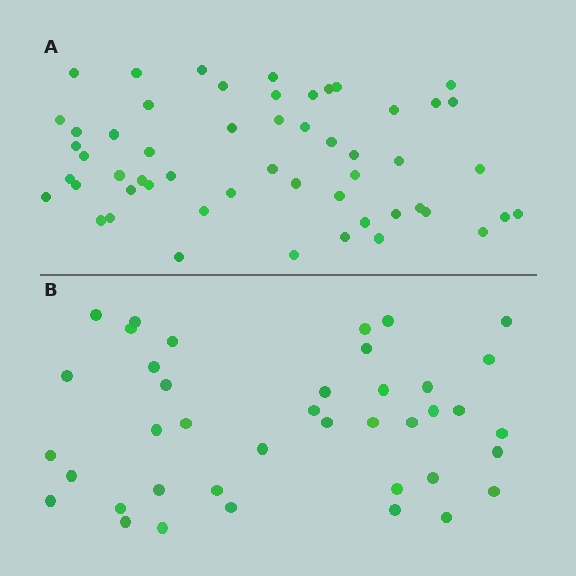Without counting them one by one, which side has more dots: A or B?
Region A (the top region) has more dots.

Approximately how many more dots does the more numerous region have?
Region A has approximately 15 more dots than region B.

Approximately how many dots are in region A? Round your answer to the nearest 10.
About 50 dots. (The exact count is 54, which rounds to 50.)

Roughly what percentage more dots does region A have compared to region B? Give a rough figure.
About 35% more.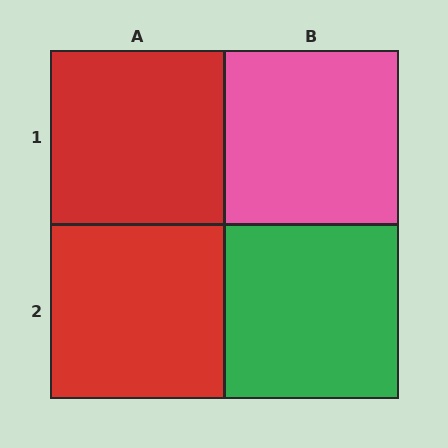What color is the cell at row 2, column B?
Green.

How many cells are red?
2 cells are red.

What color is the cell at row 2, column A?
Red.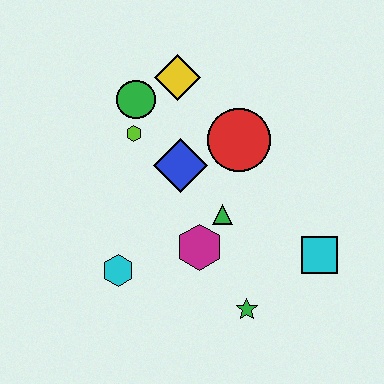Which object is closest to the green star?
The magenta hexagon is closest to the green star.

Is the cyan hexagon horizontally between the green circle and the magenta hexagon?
No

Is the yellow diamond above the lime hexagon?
Yes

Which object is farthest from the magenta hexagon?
The yellow diamond is farthest from the magenta hexagon.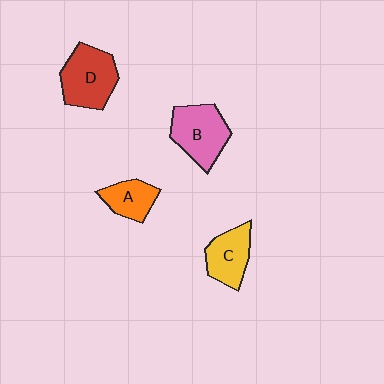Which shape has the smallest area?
Shape A (orange).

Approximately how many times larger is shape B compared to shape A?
Approximately 1.6 times.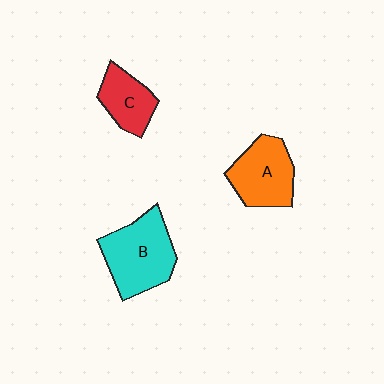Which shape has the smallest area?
Shape C (red).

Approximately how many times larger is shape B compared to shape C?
Approximately 1.7 times.